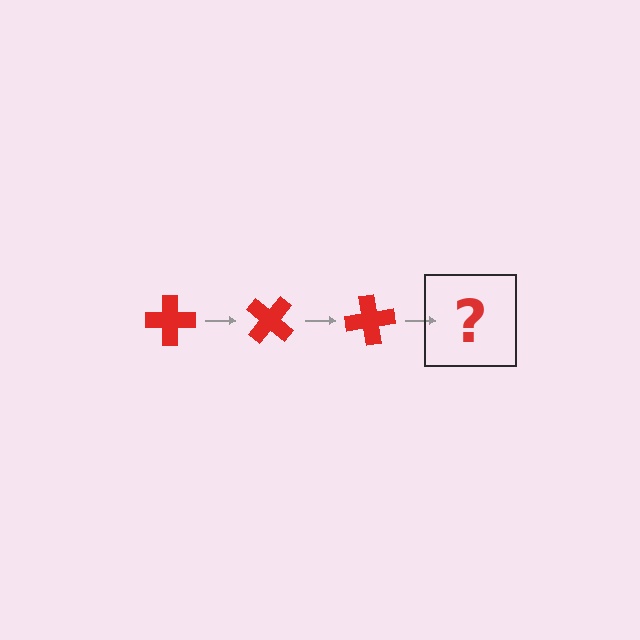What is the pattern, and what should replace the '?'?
The pattern is that the cross rotates 40 degrees each step. The '?' should be a red cross rotated 120 degrees.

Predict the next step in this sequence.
The next step is a red cross rotated 120 degrees.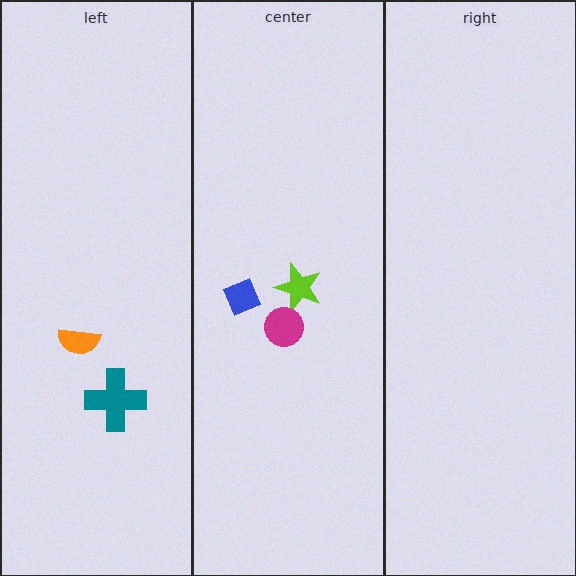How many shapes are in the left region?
2.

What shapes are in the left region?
The teal cross, the orange semicircle.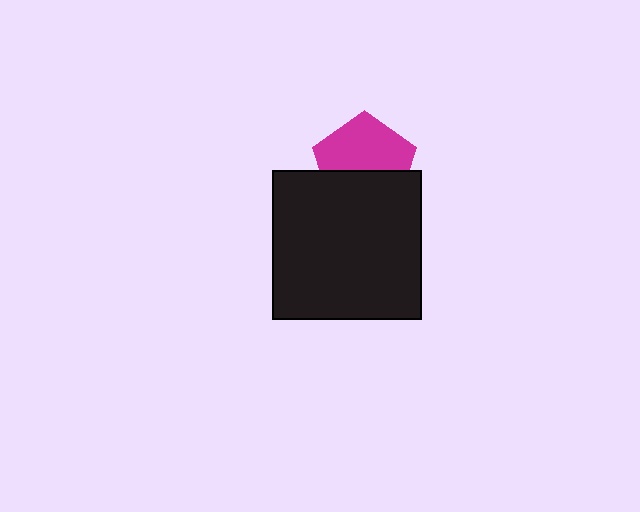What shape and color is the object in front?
The object in front is a black square.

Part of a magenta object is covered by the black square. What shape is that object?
It is a pentagon.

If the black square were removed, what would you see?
You would see the complete magenta pentagon.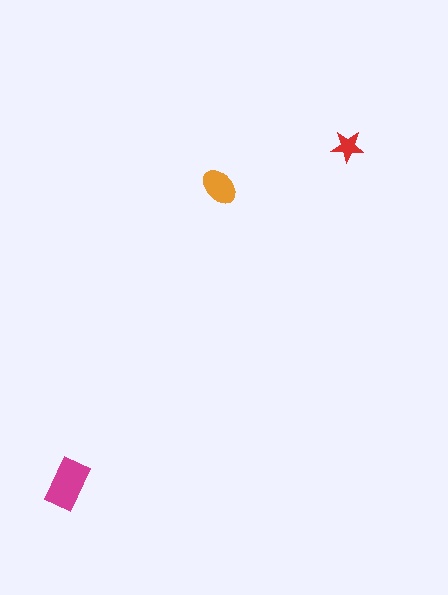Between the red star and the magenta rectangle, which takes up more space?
The magenta rectangle.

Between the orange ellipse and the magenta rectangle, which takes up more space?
The magenta rectangle.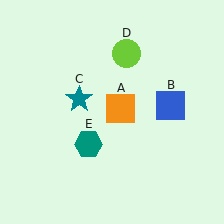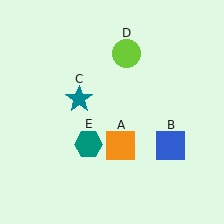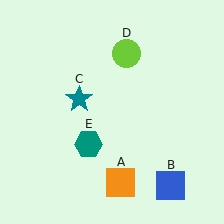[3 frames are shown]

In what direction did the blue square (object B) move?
The blue square (object B) moved down.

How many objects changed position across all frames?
2 objects changed position: orange square (object A), blue square (object B).